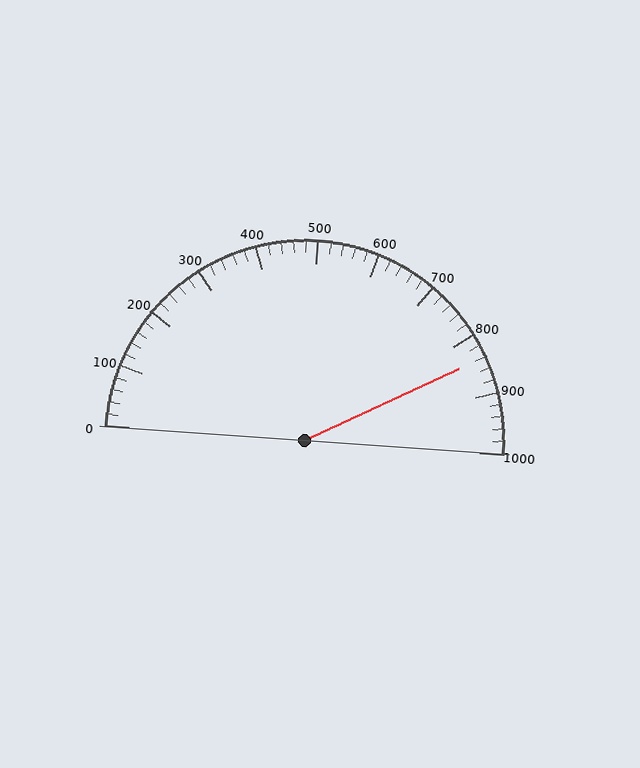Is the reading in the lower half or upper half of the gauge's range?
The reading is in the upper half of the range (0 to 1000).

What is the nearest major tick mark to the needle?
The nearest major tick mark is 800.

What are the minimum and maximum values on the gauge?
The gauge ranges from 0 to 1000.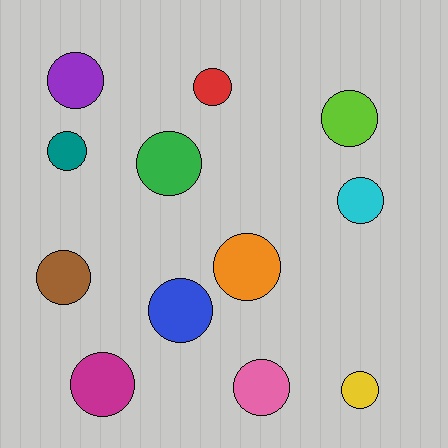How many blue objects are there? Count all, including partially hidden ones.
There is 1 blue object.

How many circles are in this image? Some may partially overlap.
There are 12 circles.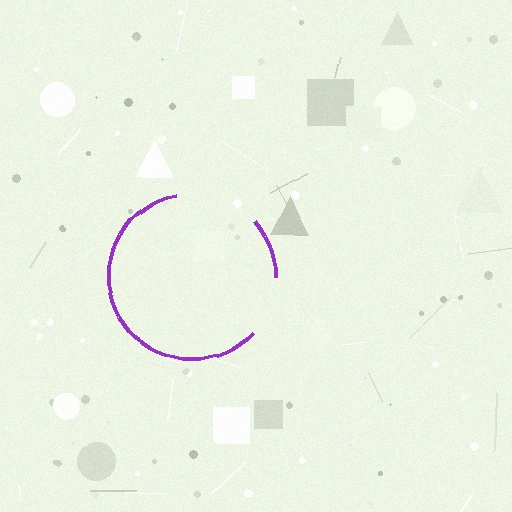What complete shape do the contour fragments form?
The contour fragments form a circle.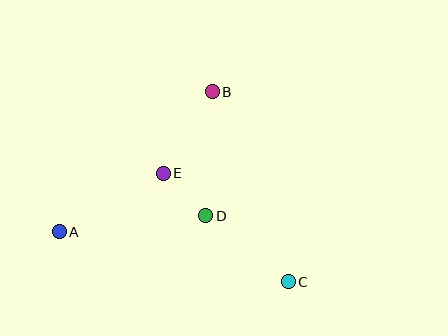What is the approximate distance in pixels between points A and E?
The distance between A and E is approximately 120 pixels.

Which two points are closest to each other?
Points D and E are closest to each other.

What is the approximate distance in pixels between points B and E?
The distance between B and E is approximately 95 pixels.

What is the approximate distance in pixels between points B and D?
The distance between B and D is approximately 124 pixels.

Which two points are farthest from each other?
Points A and C are farthest from each other.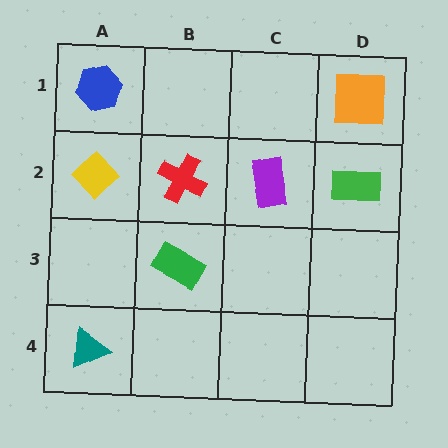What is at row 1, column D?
An orange square.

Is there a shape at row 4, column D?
No, that cell is empty.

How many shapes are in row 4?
1 shape.